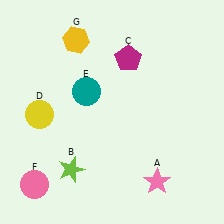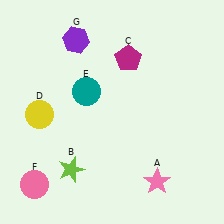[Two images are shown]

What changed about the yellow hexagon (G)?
In Image 1, G is yellow. In Image 2, it changed to purple.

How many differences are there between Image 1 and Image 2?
There is 1 difference between the two images.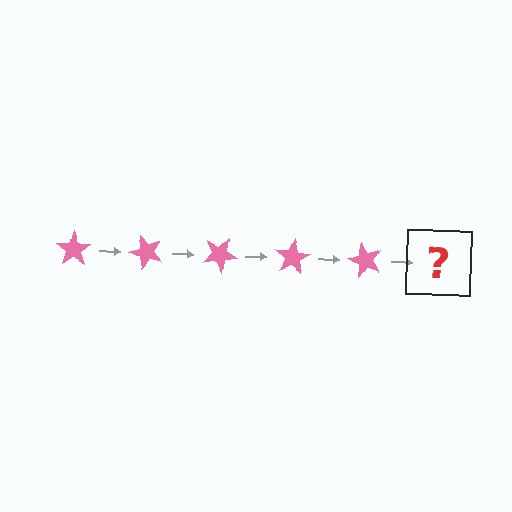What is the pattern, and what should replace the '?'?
The pattern is that the star rotates 50 degrees each step. The '?' should be a pink star rotated 250 degrees.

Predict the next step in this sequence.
The next step is a pink star rotated 250 degrees.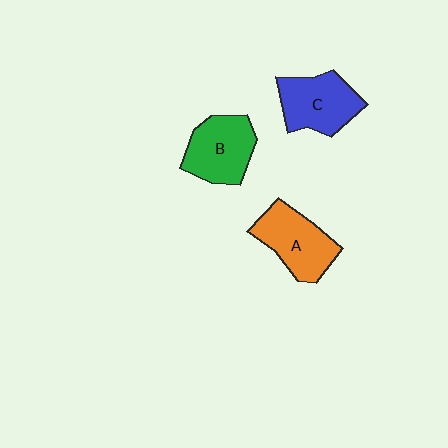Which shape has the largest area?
Shape A (orange).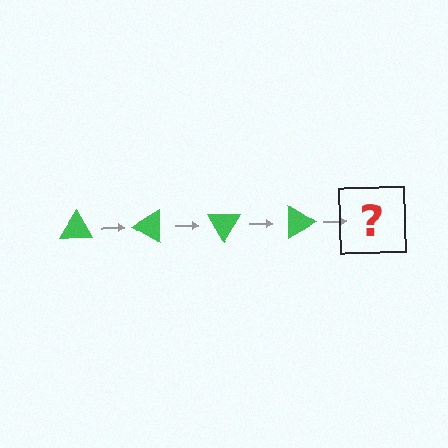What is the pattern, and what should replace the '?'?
The pattern is that the triangle rotates 30 degrees each step. The '?' should be a green triangle rotated 120 degrees.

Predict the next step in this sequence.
The next step is a green triangle rotated 120 degrees.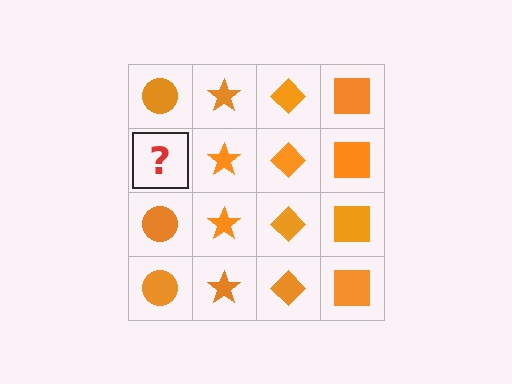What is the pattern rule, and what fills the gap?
The rule is that each column has a consistent shape. The gap should be filled with an orange circle.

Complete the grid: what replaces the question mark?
The question mark should be replaced with an orange circle.